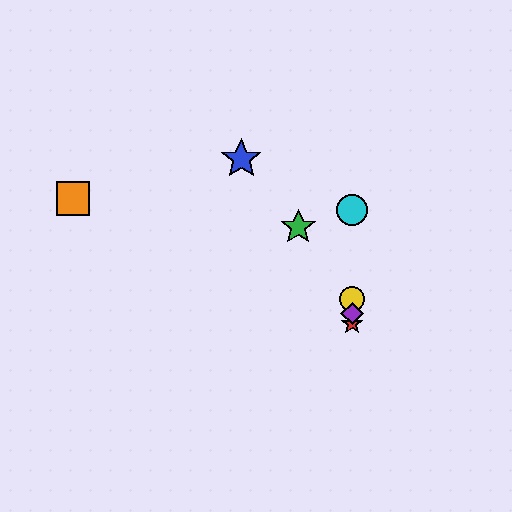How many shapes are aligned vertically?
4 shapes (the red star, the yellow circle, the purple diamond, the cyan circle) are aligned vertically.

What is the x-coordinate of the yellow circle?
The yellow circle is at x≈352.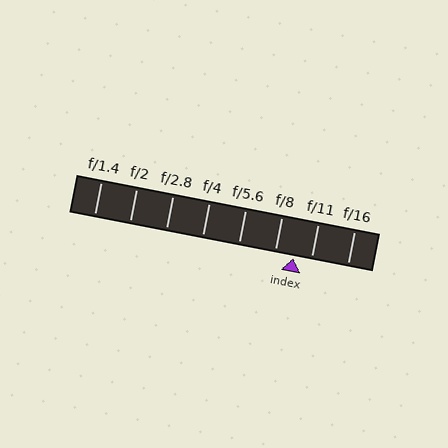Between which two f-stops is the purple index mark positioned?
The index mark is between f/8 and f/11.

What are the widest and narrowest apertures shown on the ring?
The widest aperture shown is f/1.4 and the narrowest is f/16.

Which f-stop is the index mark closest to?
The index mark is closest to f/11.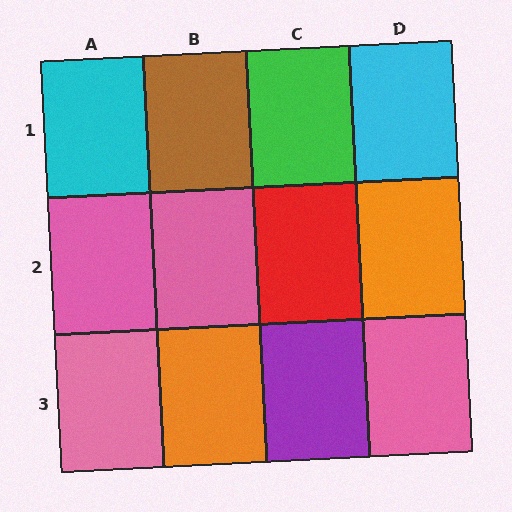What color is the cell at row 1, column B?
Brown.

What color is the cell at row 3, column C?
Purple.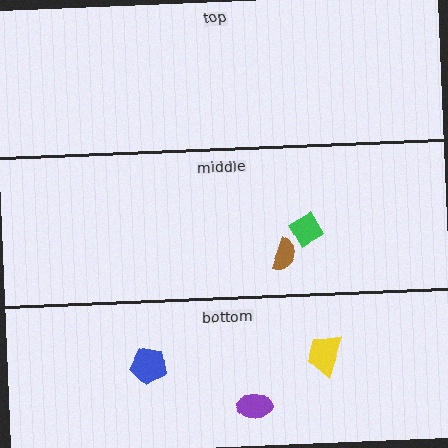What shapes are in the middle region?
The brown semicircle, the green diamond.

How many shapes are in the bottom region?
3.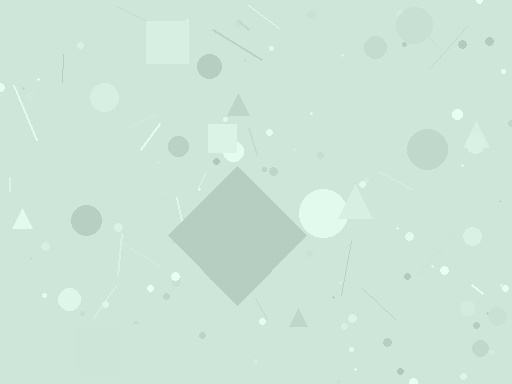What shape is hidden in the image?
A diamond is hidden in the image.